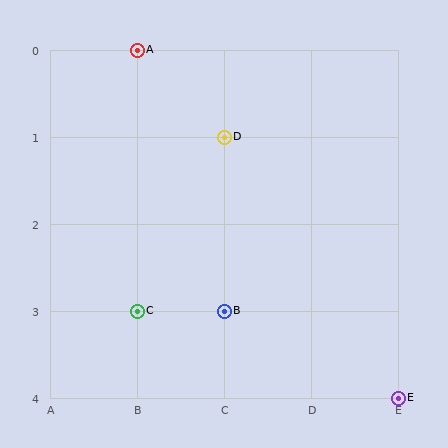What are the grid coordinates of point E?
Point E is at grid coordinates (E, 4).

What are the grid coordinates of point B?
Point B is at grid coordinates (C, 3).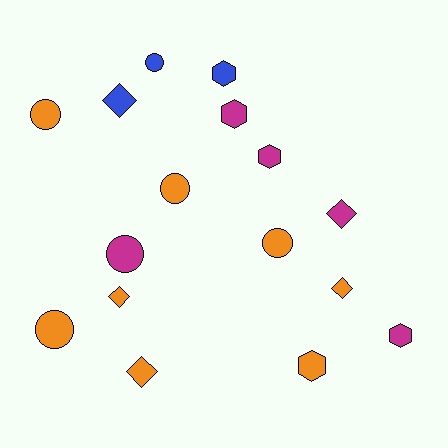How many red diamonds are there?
There are no red diamonds.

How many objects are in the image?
There are 16 objects.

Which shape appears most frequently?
Circle, with 6 objects.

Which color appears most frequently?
Orange, with 8 objects.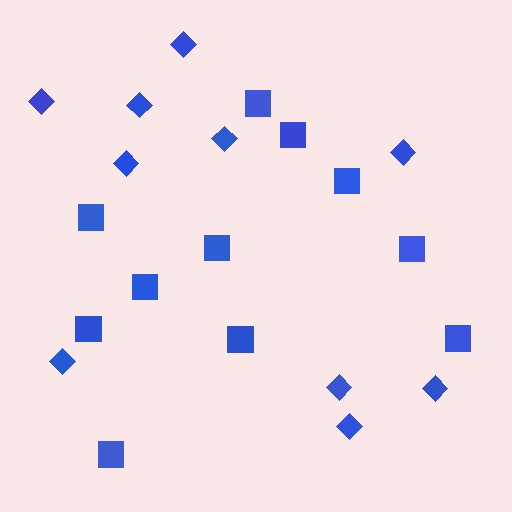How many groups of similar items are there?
There are 2 groups: one group of squares (11) and one group of diamonds (10).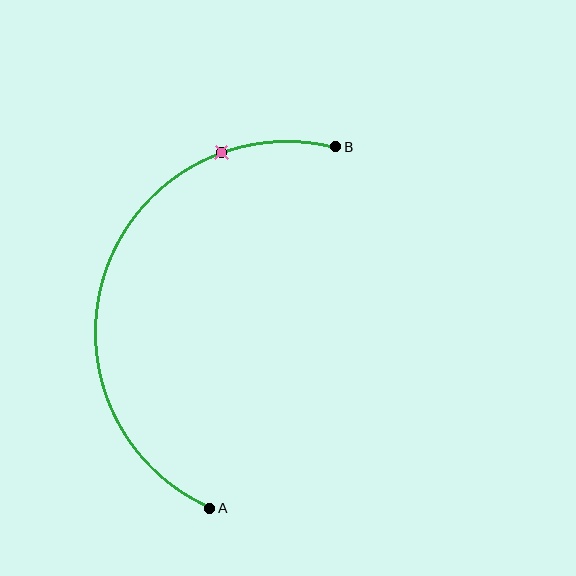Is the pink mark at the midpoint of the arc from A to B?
No. The pink mark lies on the arc but is closer to endpoint B. The arc midpoint would be at the point on the curve equidistant along the arc from both A and B.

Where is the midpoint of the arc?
The arc midpoint is the point on the curve farthest from the straight line joining A and B. It sits to the left of that line.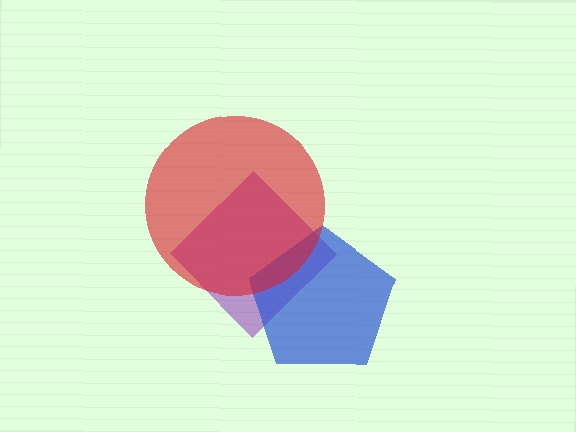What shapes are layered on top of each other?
The layered shapes are: a purple diamond, a blue pentagon, a red circle.